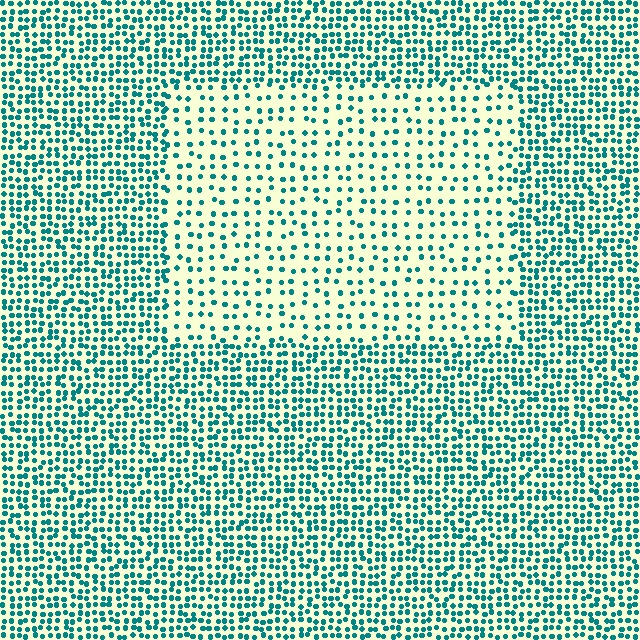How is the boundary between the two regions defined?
The boundary is defined by a change in element density (approximately 2.3x ratio). All elements are the same color, size, and shape.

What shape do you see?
I see a rectangle.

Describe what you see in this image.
The image contains small teal elements arranged at two different densities. A rectangle-shaped region is visible where the elements are less densely packed than the surrounding area.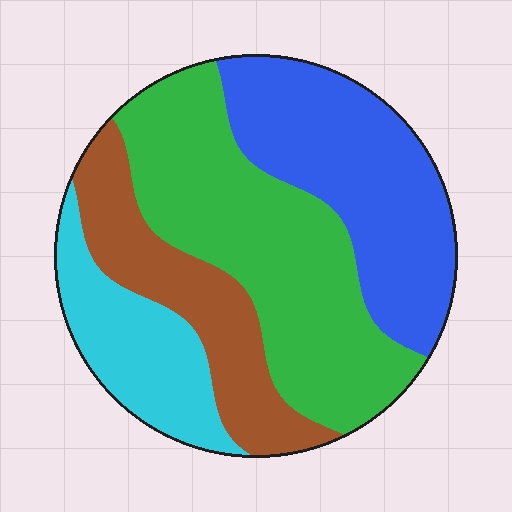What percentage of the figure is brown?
Brown covers about 20% of the figure.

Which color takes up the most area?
Green, at roughly 35%.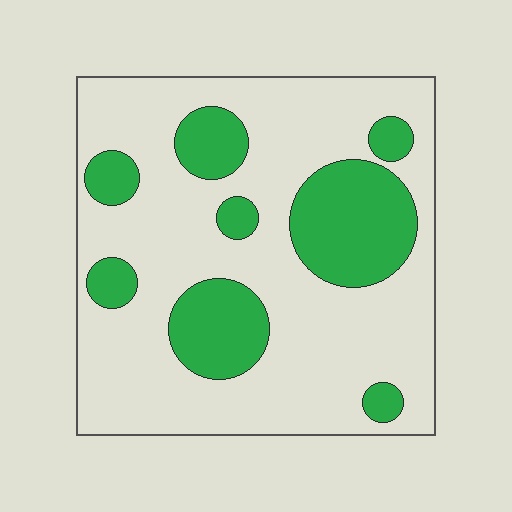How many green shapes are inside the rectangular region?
8.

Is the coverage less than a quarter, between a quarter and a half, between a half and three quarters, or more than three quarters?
Between a quarter and a half.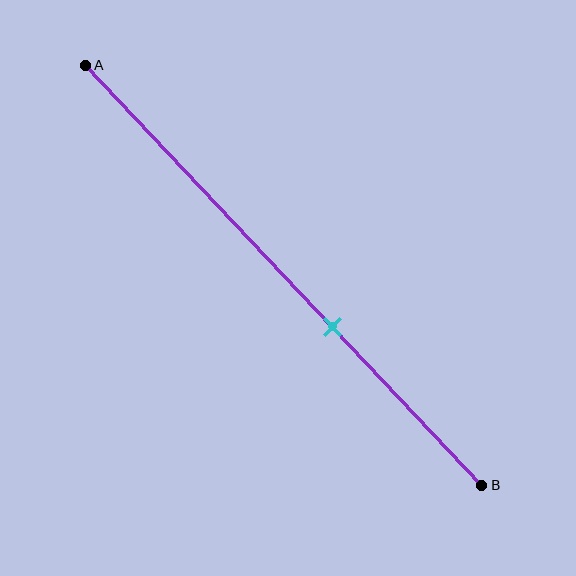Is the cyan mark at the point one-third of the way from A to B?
No, the mark is at about 60% from A, not at the 33% one-third point.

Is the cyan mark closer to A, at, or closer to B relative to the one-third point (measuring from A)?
The cyan mark is closer to point B than the one-third point of segment AB.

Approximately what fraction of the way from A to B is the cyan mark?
The cyan mark is approximately 60% of the way from A to B.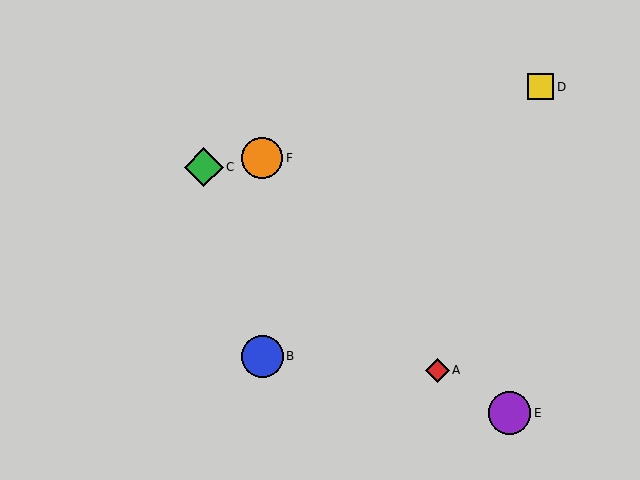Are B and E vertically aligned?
No, B is at x≈262 and E is at x≈509.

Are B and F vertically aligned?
Yes, both are at x≈262.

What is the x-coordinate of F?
Object F is at x≈262.